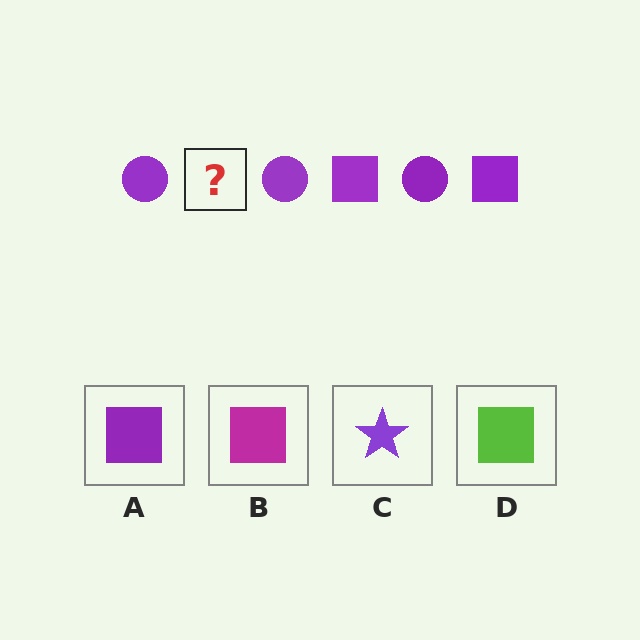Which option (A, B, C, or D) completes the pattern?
A.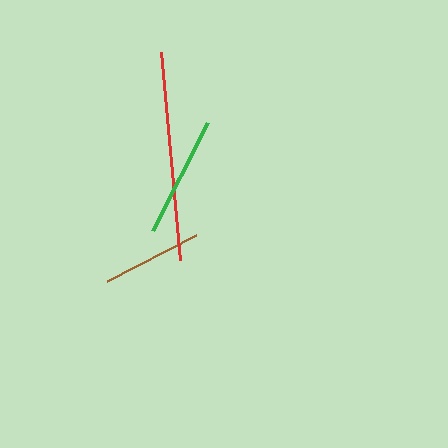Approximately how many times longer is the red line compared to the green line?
The red line is approximately 1.7 times the length of the green line.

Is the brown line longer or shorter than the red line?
The red line is longer than the brown line.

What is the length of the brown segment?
The brown segment is approximately 100 pixels long.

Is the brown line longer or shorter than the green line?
The green line is longer than the brown line.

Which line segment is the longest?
The red line is the longest at approximately 209 pixels.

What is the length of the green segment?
The green segment is approximately 121 pixels long.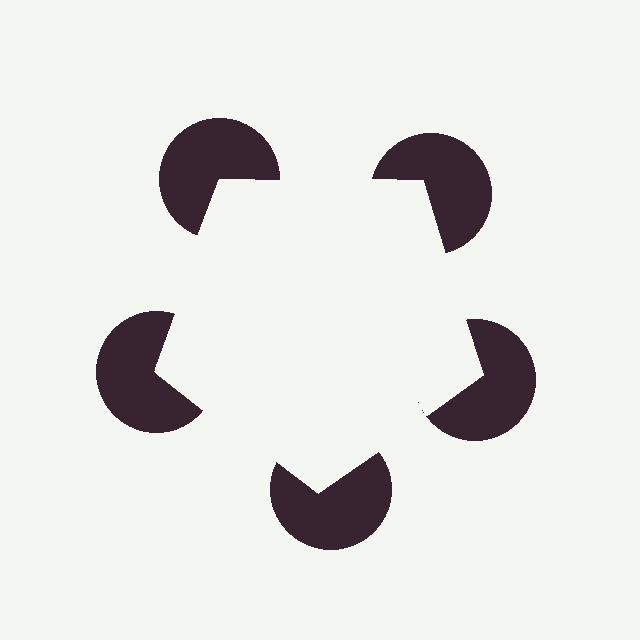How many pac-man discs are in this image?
There are 5 — one at each vertex of the illusory pentagon.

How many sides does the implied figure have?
5 sides.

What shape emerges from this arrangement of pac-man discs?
An illusory pentagon — its edges are inferred from the aligned wedge cuts in the pac-man discs, not physically drawn.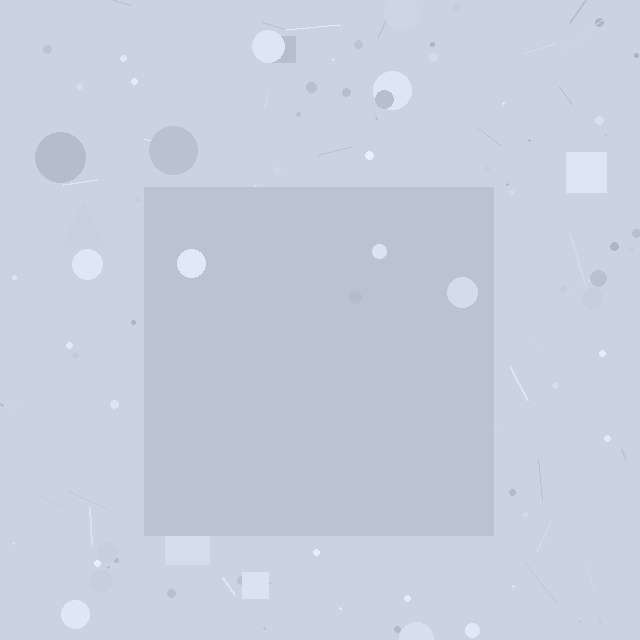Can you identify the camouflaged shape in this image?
The camouflaged shape is a square.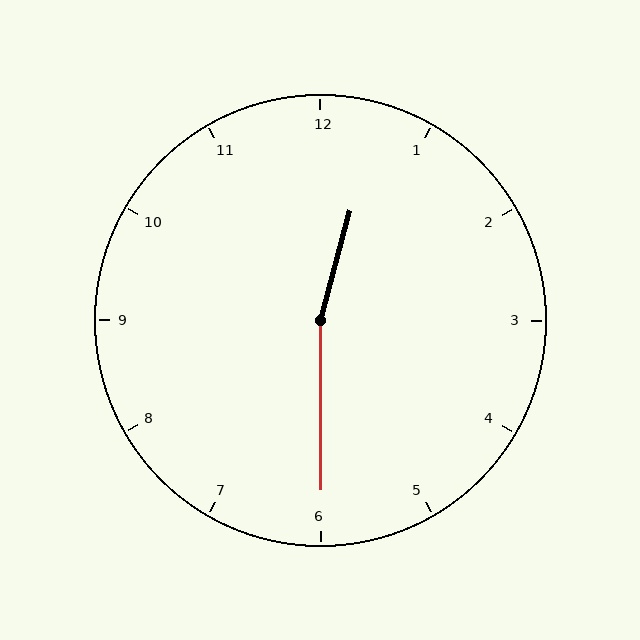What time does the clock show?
12:30.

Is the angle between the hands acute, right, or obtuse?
It is obtuse.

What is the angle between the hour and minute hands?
Approximately 165 degrees.